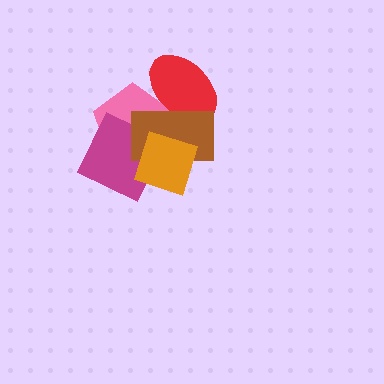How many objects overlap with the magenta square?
3 objects overlap with the magenta square.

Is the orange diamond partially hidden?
No, no other shape covers it.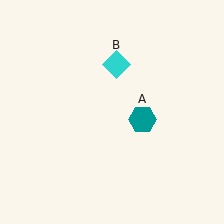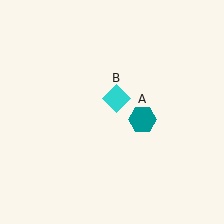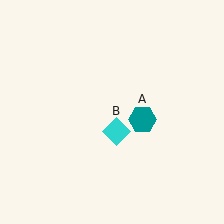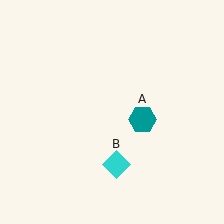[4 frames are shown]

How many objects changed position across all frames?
1 object changed position: cyan diamond (object B).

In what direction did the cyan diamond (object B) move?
The cyan diamond (object B) moved down.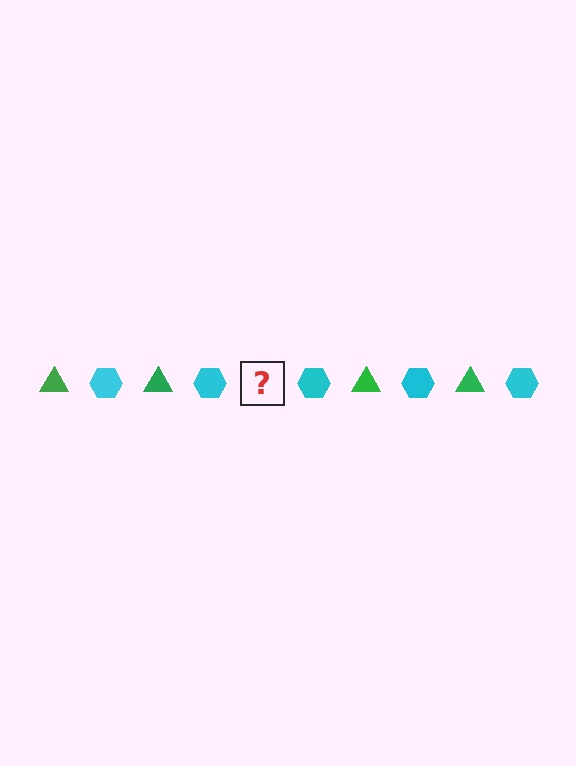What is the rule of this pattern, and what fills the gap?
The rule is that the pattern alternates between green triangle and cyan hexagon. The gap should be filled with a green triangle.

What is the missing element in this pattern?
The missing element is a green triangle.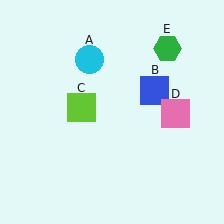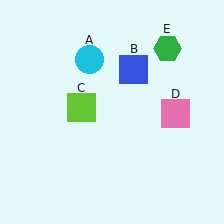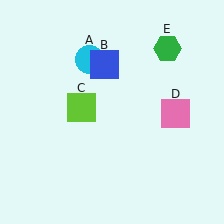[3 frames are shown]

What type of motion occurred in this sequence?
The blue square (object B) rotated counterclockwise around the center of the scene.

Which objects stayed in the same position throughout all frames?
Cyan circle (object A) and lime square (object C) and pink square (object D) and green hexagon (object E) remained stationary.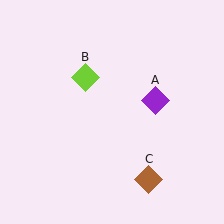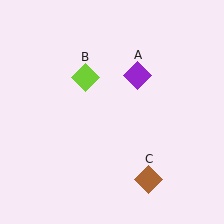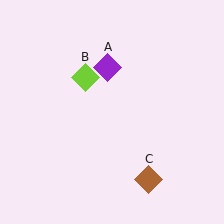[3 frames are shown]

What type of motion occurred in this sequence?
The purple diamond (object A) rotated counterclockwise around the center of the scene.